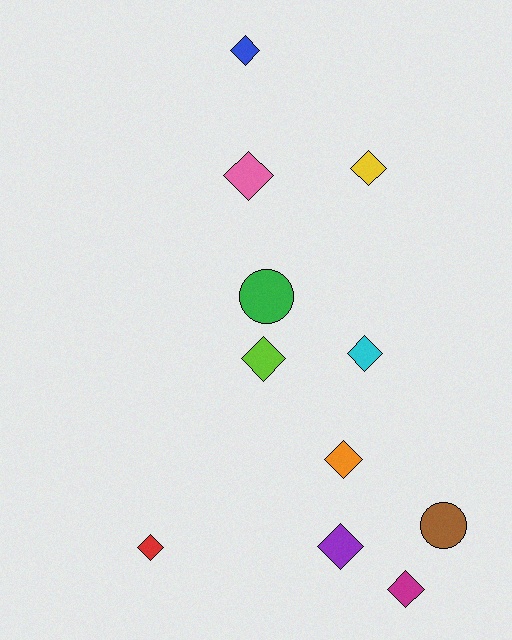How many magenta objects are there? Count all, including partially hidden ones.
There is 1 magenta object.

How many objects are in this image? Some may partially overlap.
There are 11 objects.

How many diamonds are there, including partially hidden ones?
There are 9 diamonds.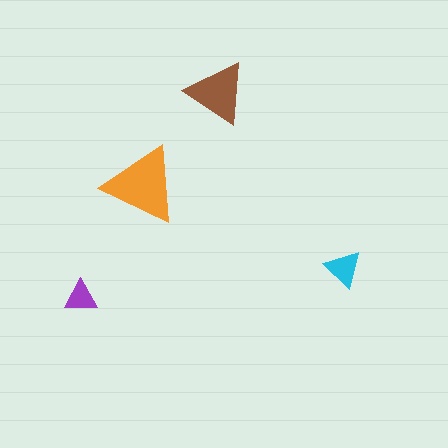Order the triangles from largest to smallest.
the orange one, the brown one, the cyan one, the purple one.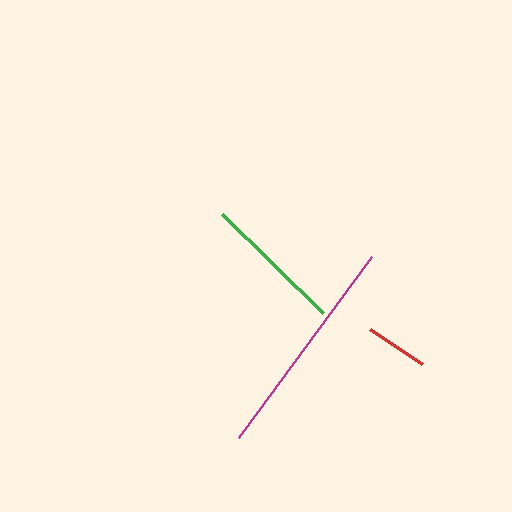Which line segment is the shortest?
The red line is the shortest at approximately 63 pixels.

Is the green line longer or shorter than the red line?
The green line is longer than the red line.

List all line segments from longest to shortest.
From longest to shortest: magenta, green, red.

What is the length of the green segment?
The green segment is approximately 141 pixels long.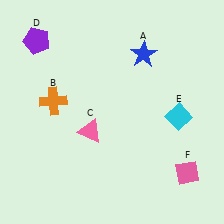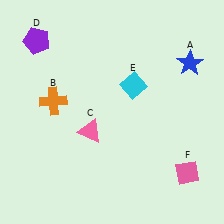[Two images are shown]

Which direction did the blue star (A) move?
The blue star (A) moved right.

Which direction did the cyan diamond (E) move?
The cyan diamond (E) moved left.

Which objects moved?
The objects that moved are: the blue star (A), the cyan diamond (E).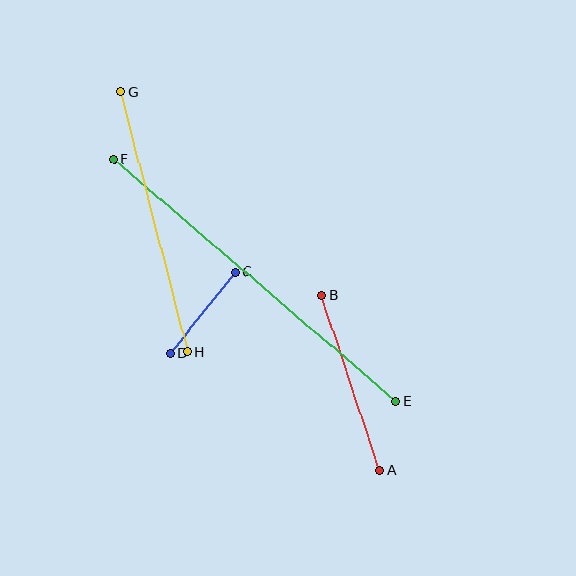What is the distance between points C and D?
The distance is approximately 104 pixels.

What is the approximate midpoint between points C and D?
The midpoint is at approximately (203, 313) pixels.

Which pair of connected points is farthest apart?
Points E and F are farthest apart.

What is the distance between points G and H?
The distance is approximately 269 pixels.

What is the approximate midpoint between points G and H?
The midpoint is at approximately (154, 222) pixels.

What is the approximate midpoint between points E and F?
The midpoint is at approximately (255, 280) pixels.